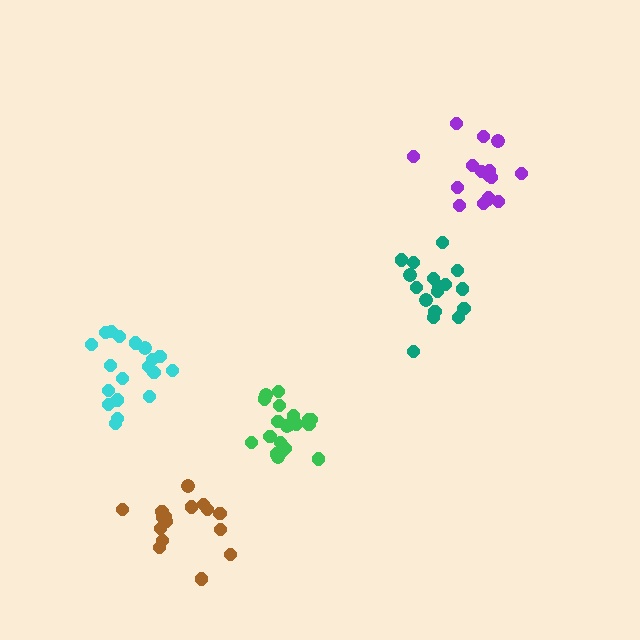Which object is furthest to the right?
The purple cluster is rightmost.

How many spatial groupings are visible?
There are 5 spatial groupings.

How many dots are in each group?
Group 1: 16 dots, Group 2: 16 dots, Group 3: 19 dots, Group 4: 21 dots, Group 5: 17 dots (89 total).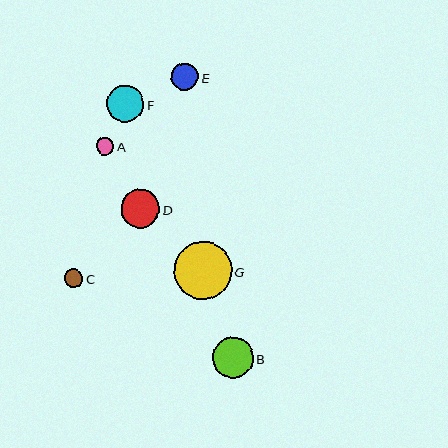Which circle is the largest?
Circle G is the largest with a size of approximately 58 pixels.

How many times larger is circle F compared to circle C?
Circle F is approximately 2.0 times the size of circle C.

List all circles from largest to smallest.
From largest to smallest: G, B, D, F, E, C, A.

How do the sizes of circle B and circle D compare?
Circle B and circle D are approximately the same size.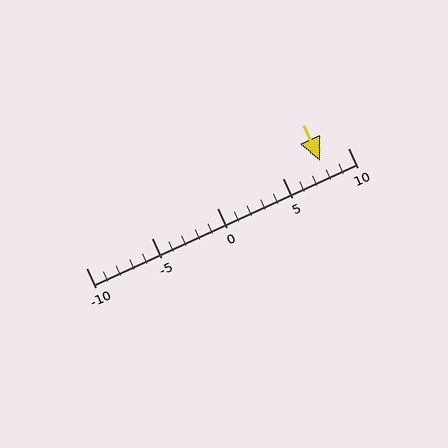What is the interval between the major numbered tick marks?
The major tick marks are spaced 5 units apart.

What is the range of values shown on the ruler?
The ruler shows values from -10 to 10.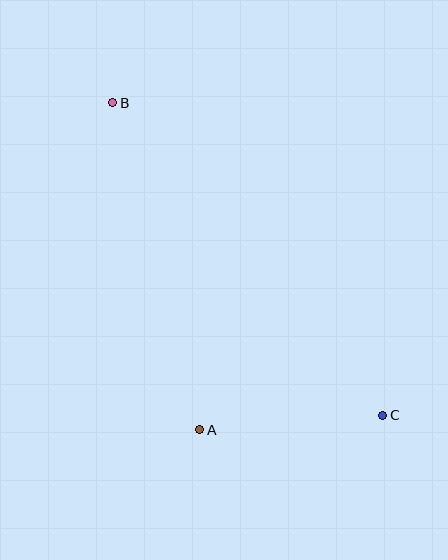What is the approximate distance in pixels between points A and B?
The distance between A and B is approximately 338 pixels.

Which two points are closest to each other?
Points A and C are closest to each other.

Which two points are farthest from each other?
Points B and C are farthest from each other.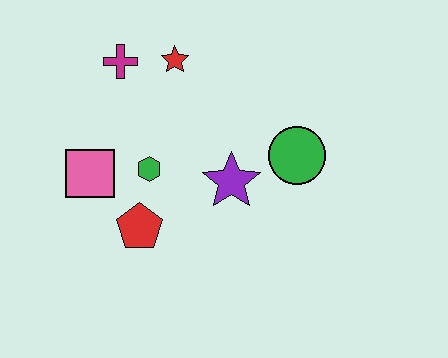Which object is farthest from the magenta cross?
The green circle is farthest from the magenta cross.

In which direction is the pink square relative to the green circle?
The pink square is to the left of the green circle.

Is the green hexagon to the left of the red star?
Yes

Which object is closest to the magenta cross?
The red star is closest to the magenta cross.